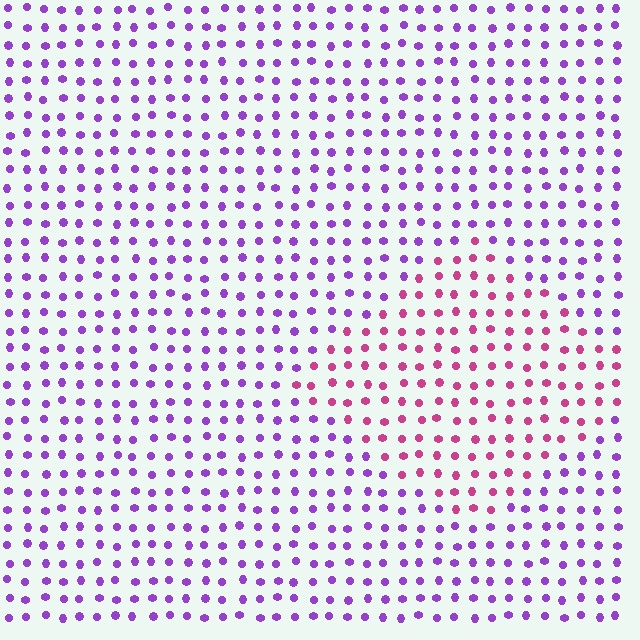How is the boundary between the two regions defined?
The boundary is defined purely by a slight shift in hue (about 49 degrees). Spacing, size, and orientation are identical on both sides.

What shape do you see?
I see a diamond.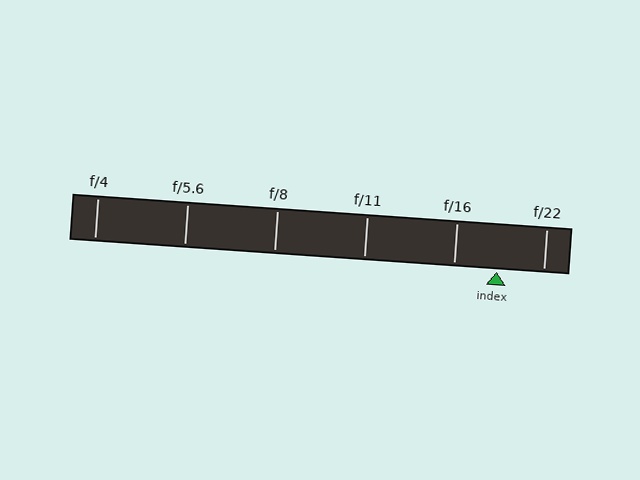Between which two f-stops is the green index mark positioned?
The index mark is between f/16 and f/22.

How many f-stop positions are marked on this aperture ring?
There are 6 f-stop positions marked.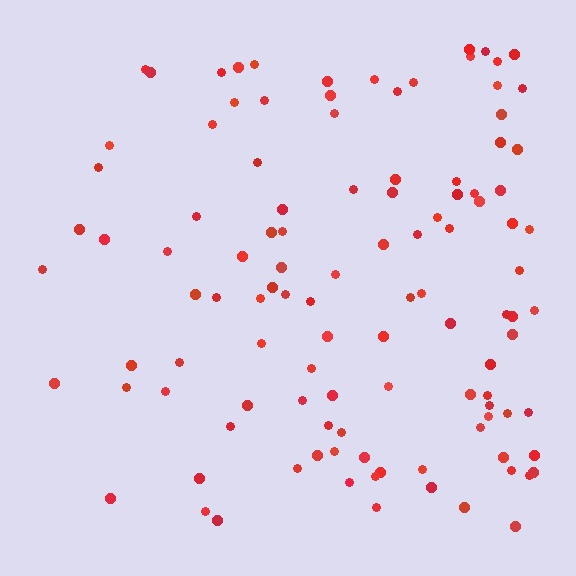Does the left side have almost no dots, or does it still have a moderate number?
Still a moderate number, just noticeably fewer than the right.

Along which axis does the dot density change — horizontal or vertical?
Horizontal.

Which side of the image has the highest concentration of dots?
The right.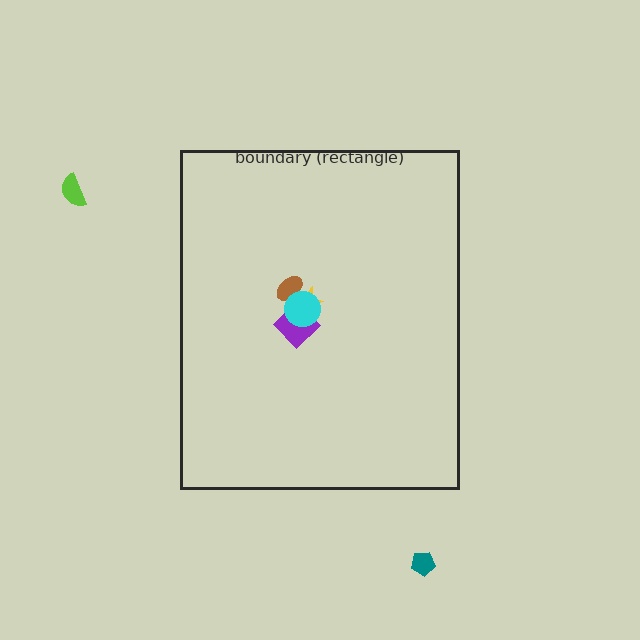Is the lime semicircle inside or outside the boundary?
Outside.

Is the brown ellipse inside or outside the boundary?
Inside.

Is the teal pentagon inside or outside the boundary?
Outside.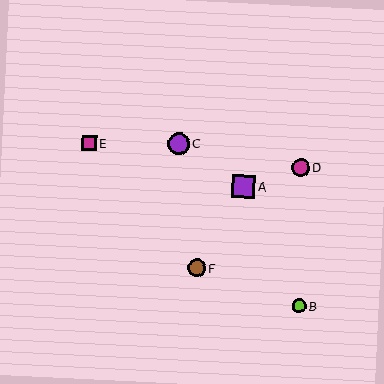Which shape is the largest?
The purple square (labeled A) is the largest.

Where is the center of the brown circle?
The center of the brown circle is at (197, 268).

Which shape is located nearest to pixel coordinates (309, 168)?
The magenta circle (labeled D) at (300, 168) is nearest to that location.